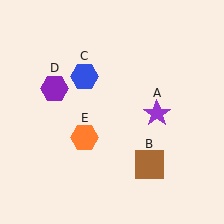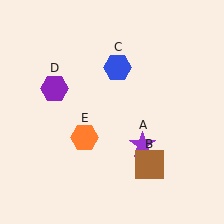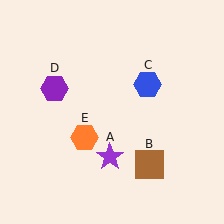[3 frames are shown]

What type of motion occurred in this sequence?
The purple star (object A), blue hexagon (object C) rotated clockwise around the center of the scene.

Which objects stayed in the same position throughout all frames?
Brown square (object B) and purple hexagon (object D) and orange hexagon (object E) remained stationary.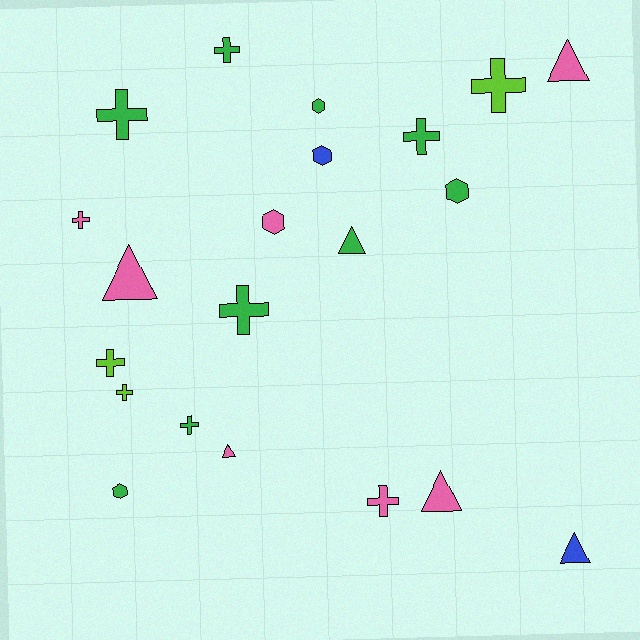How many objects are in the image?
There are 21 objects.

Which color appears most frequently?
Green, with 9 objects.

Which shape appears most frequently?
Cross, with 10 objects.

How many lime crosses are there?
There are 3 lime crosses.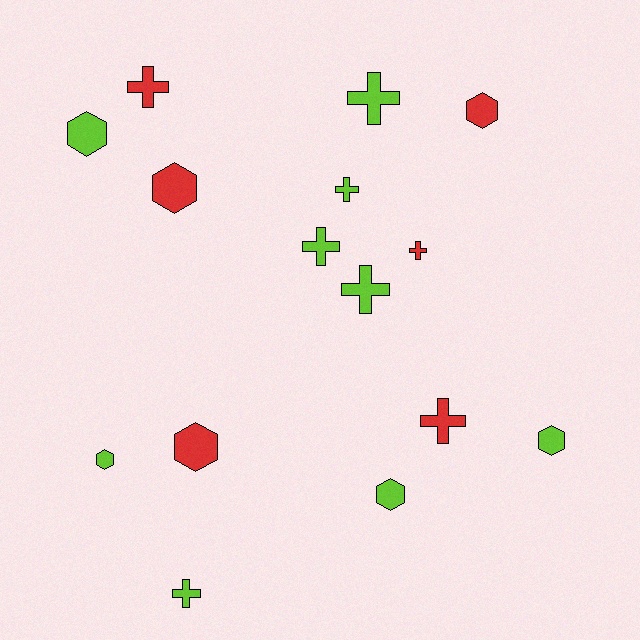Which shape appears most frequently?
Cross, with 8 objects.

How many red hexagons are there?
There are 3 red hexagons.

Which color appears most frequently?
Lime, with 9 objects.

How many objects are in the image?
There are 15 objects.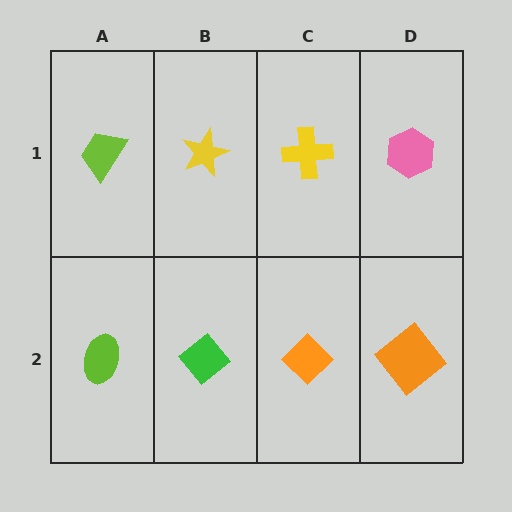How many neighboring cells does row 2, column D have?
2.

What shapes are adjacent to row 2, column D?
A pink hexagon (row 1, column D), an orange diamond (row 2, column C).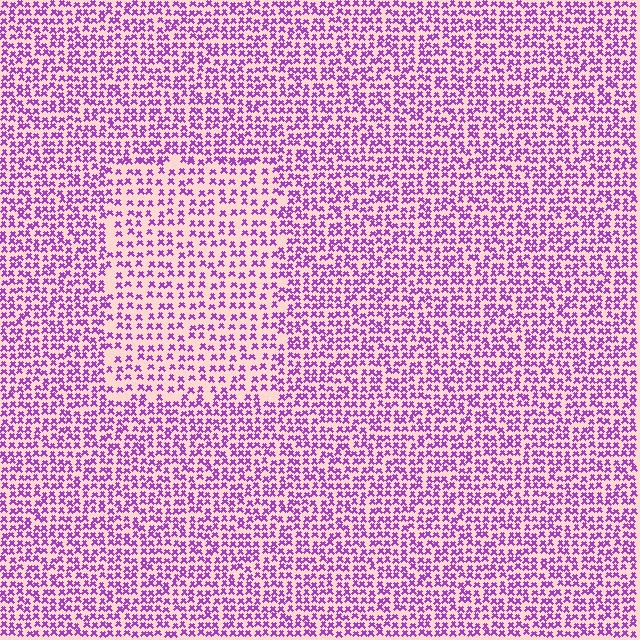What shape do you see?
I see a rectangle.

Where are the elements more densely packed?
The elements are more densely packed outside the rectangle boundary.